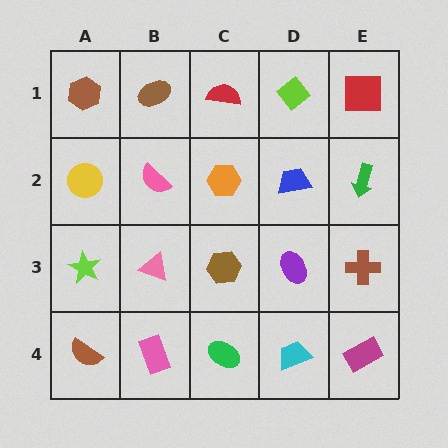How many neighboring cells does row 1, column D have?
3.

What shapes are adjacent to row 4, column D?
A purple ellipse (row 3, column D), a green ellipse (row 4, column C), a magenta rectangle (row 4, column E).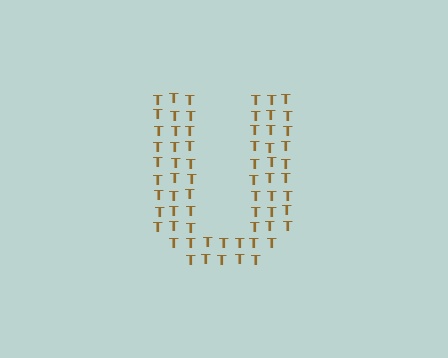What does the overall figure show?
The overall figure shows the letter U.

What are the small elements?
The small elements are letter T's.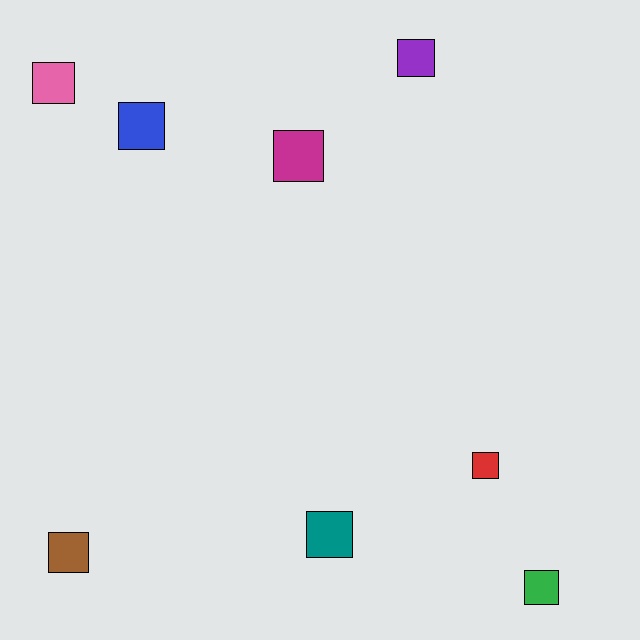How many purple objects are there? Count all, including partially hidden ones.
There is 1 purple object.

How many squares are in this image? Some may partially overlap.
There are 8 squares.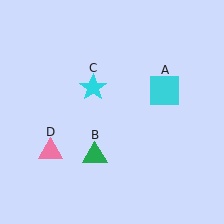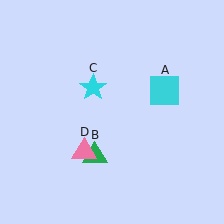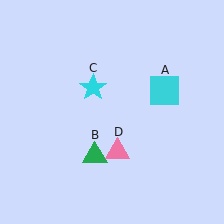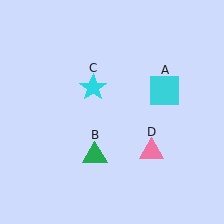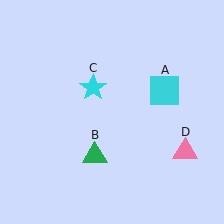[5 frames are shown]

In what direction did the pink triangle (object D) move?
The pink triangle (object D) moved right.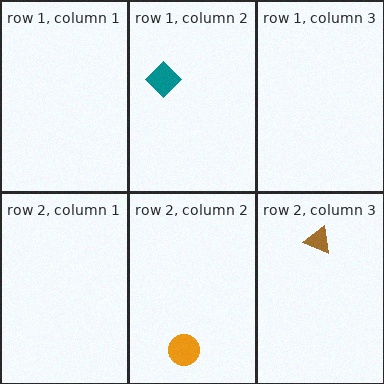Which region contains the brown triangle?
The row 2, column 3 region.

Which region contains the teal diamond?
The row 1, column 2 region.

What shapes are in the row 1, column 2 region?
The teal diamond.